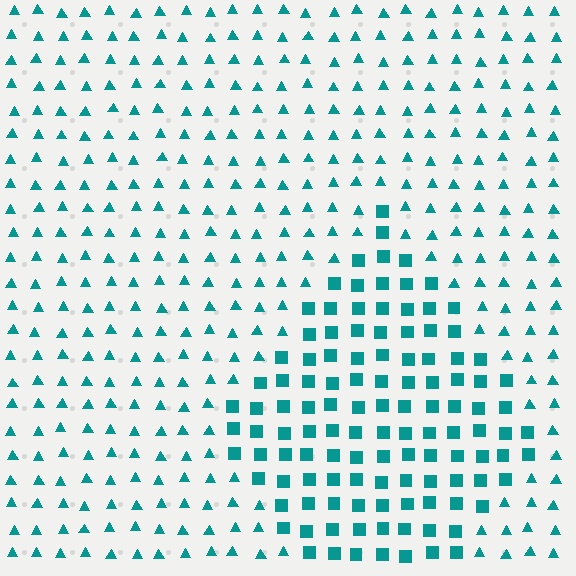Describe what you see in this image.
The image is filled with small teal elements arranged in a uniform grid. A diamond-shaped region contains squares, while the surrounding area contains triangles. The boundary is defined purely by the change in element shape.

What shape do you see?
I see a diamond.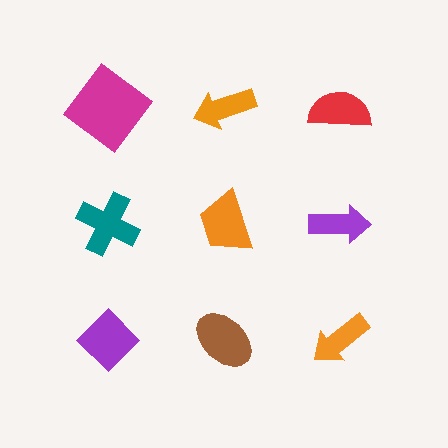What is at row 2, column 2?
An orange trapezoid.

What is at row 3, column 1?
A purple diamond.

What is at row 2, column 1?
A teal cross.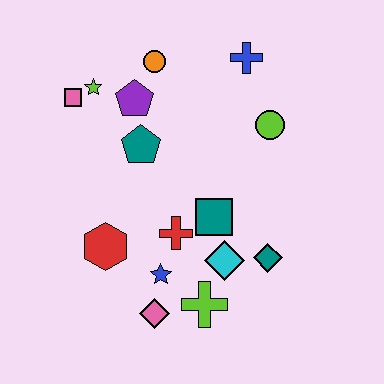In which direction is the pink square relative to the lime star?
The pink square is to the left of the lime star.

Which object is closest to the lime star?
The pink square is closest to the lime star.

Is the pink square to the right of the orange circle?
No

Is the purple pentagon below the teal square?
No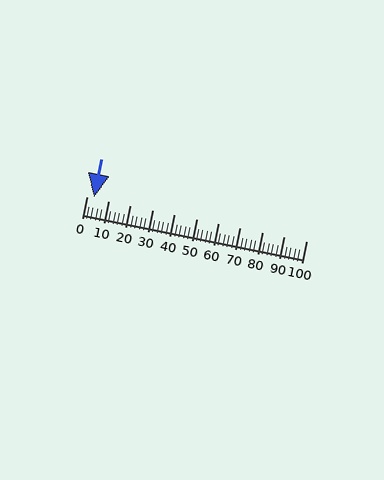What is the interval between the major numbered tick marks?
The major tick marks are spaced 10 units apart.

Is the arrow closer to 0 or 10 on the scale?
The arrow is closer to 0.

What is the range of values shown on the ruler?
The ruler shows values from 0 to 100.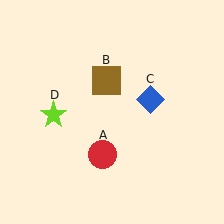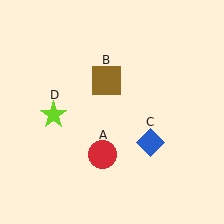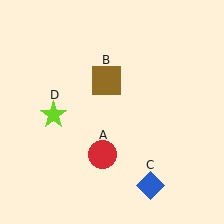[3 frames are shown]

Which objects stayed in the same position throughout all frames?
Red circle (object A) and brown square (object B) and lime star (object D) remained stationary.